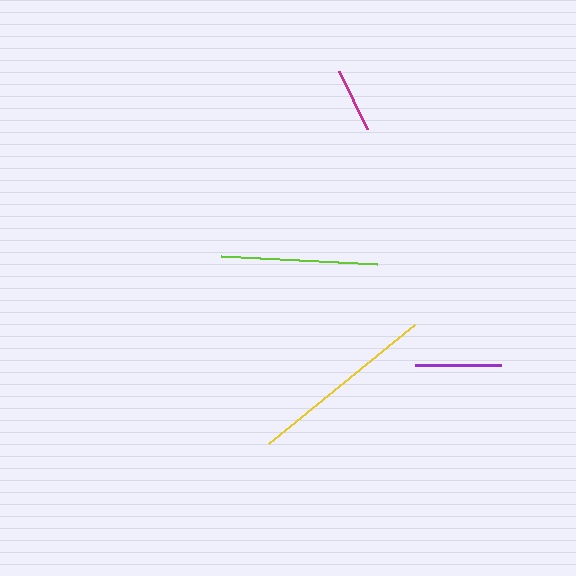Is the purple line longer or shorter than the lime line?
The lime line is longer than the purple line.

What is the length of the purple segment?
The purple segment is approximately 86 pixels long.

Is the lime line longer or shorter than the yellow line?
The yellow line is longer than the lime line.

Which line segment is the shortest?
The magenta line is the shortest at approximately 64 pixels.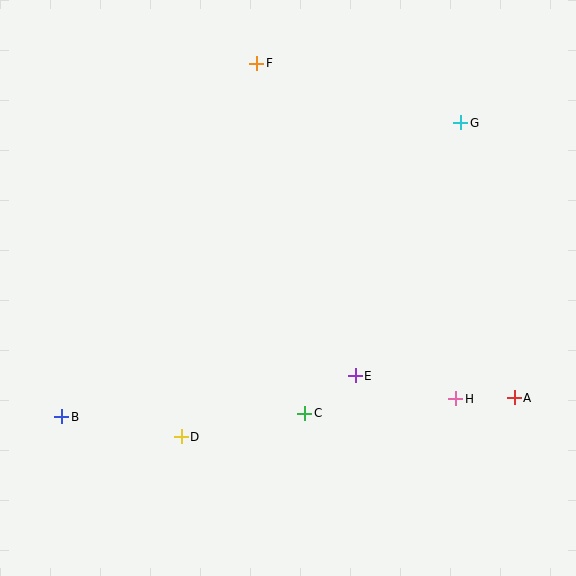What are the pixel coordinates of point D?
Point D is at (181, 437).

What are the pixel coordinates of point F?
Point F is at (257, 63).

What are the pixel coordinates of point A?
Point A is at (514, 398).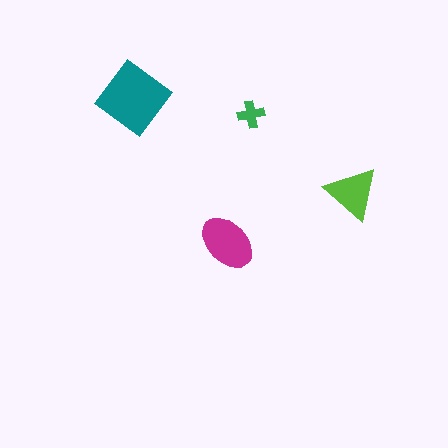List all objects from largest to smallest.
The teal diamond, the magenta ellipse, the lime triangle, the green cross.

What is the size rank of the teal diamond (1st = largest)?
1st.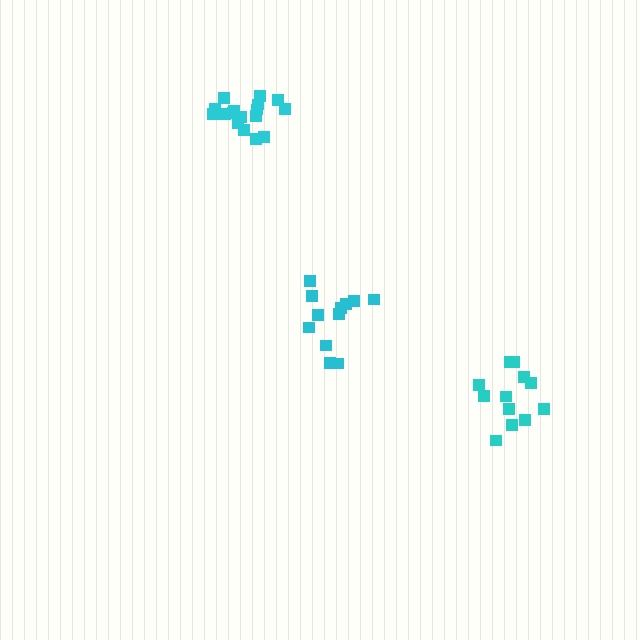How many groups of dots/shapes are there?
There are 3 groups.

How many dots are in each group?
Group 1: 12 dots, Group 2: 17 dots, Group 3: 12 dots (41 total).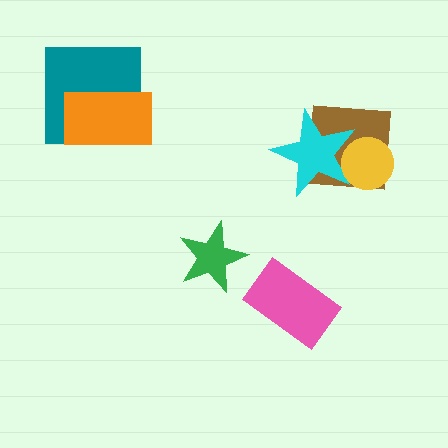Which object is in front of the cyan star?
The yellow circle is in front of the cyan star.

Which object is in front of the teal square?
The orange rectangle is in front of the teal square.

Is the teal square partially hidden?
Yes, it is partially covered by another shape.